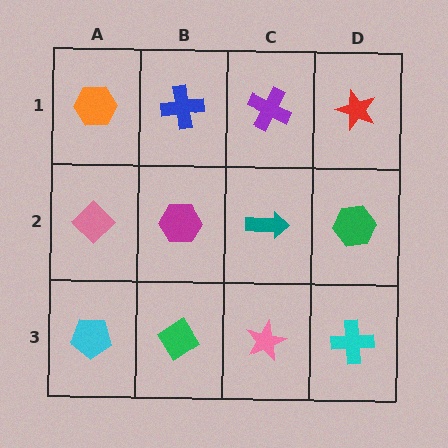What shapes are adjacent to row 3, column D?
A green hexagon (row 2, column D), a pink star (row 3, column C).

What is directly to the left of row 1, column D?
A purple cross.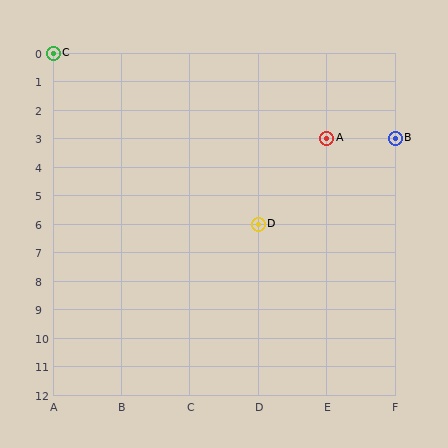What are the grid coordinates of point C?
Point C is at grid coordinates (A, 0).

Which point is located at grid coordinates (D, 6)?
Point D is at (D, 6).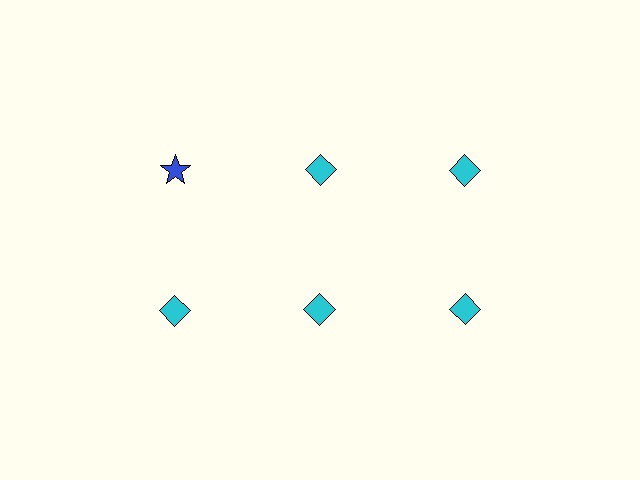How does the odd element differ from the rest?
It differs in both color (blue instead of cyan) and shape (star instead of diamond).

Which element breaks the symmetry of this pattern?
The blue star in the top row, leftmost column breaks the symmetry. All other shapes are cyan diamonds.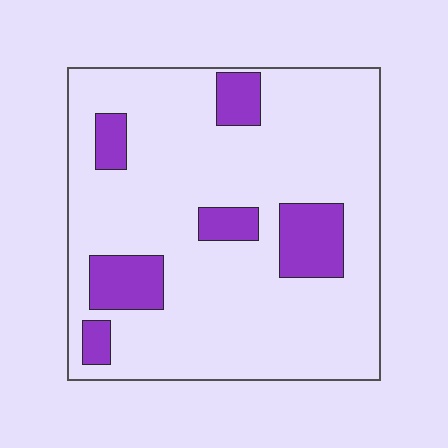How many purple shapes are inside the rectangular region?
6.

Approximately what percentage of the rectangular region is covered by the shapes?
Approximately 15%.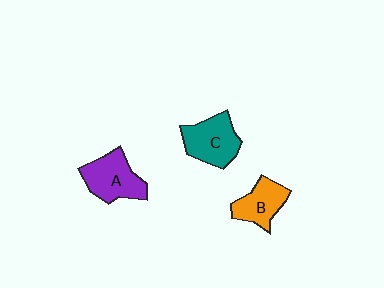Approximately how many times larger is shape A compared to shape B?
Approximately 1.3 times.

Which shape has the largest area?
Shape A (purple).